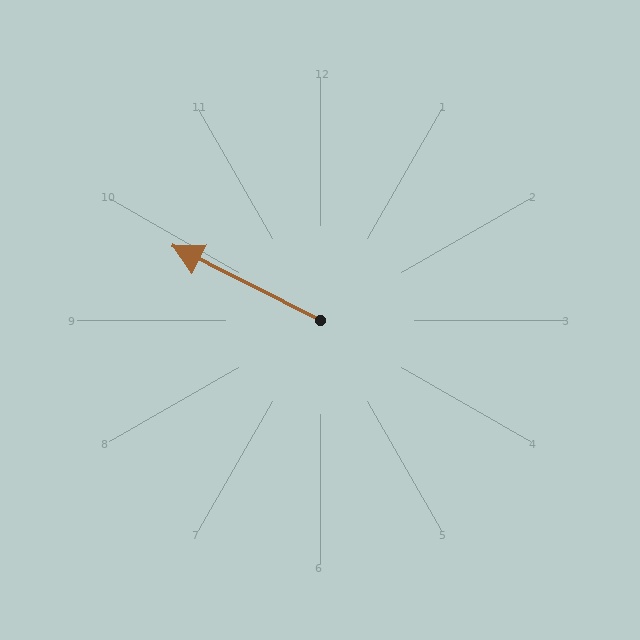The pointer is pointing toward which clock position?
Roughly 10 o'clock.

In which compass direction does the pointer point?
Northwest.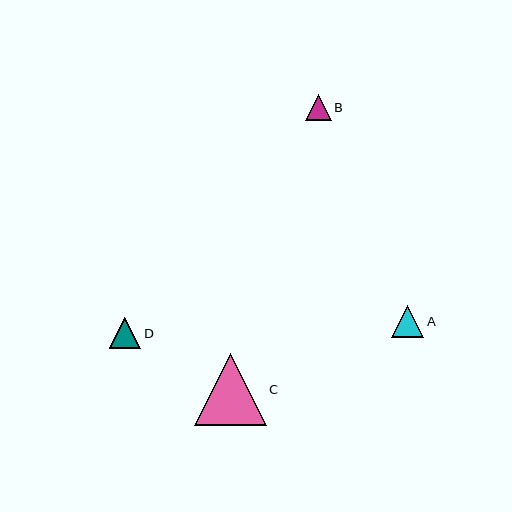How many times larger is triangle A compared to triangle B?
Triangle A is approximately 1.2 times the size of triangle B.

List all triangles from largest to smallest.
From largest to smallest: C, A, D, B.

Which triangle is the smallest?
Triangle B is the smallest with a size of approximately 26 pixels.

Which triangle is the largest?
Triangle C is the largest with a size of approximately 72 pixels.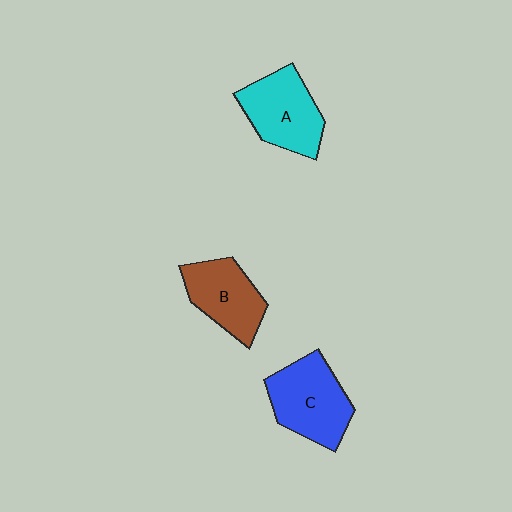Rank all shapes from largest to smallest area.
From largest to smallest: C (blue), A (cyan), B (brown).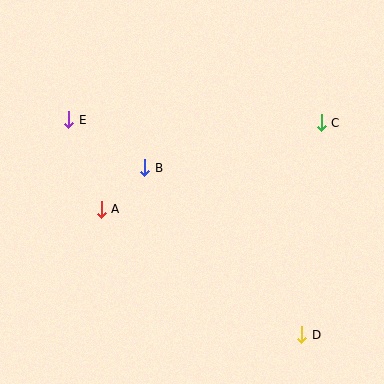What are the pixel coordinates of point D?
Point D is at (302, 335).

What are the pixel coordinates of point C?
Point C is at (321, 123).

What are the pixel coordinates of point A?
Point A is at (101, 209).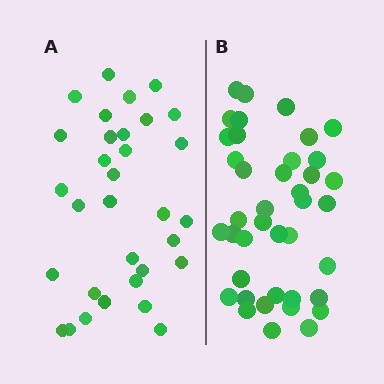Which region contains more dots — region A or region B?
Region B (the right region) has more dots.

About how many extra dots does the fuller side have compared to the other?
Region B has roughly 8 or so more dots than region A.